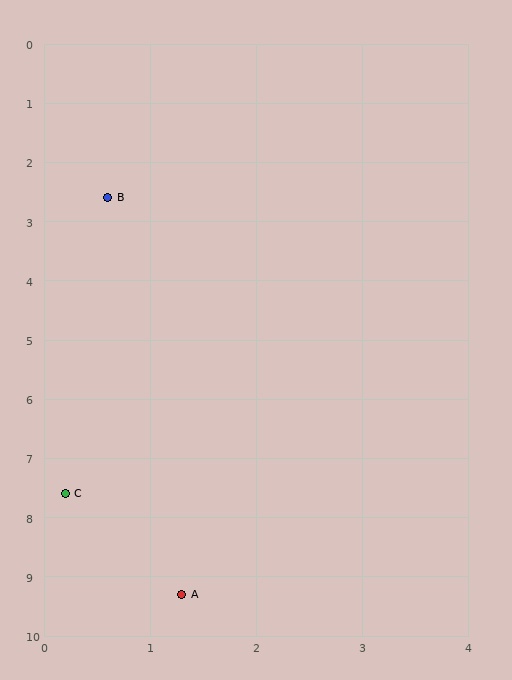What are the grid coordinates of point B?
Point B is at approximately (0.6, 2.6).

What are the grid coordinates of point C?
Point C is at approximately (0.2, 7.6).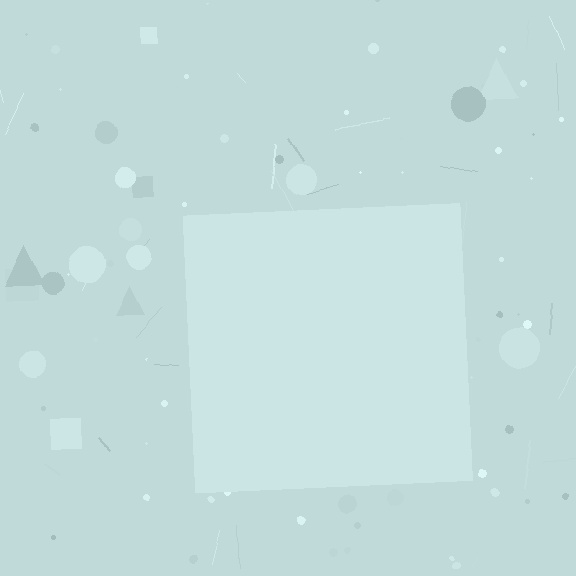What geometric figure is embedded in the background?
A square is embedded in the background.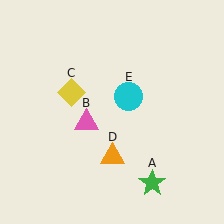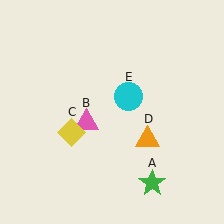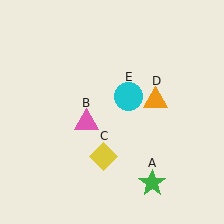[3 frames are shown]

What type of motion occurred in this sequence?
The yellow diamond (object C), orange triangle (object D) rotated counterclockwise around the center of the scene.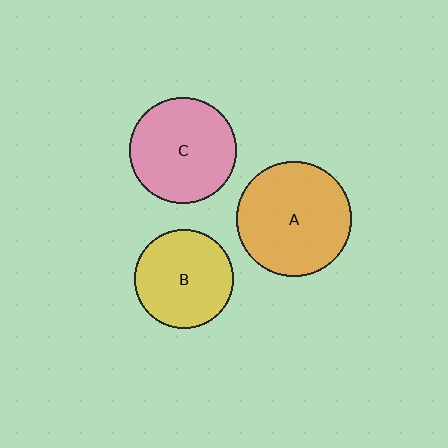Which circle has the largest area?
Circle A (orange).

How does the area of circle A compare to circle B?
Approximately 1.4 times.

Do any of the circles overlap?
No, none of the circles overlap.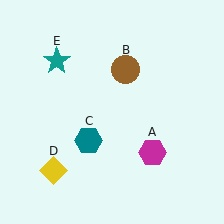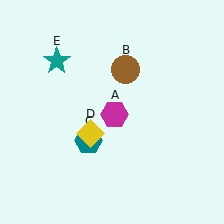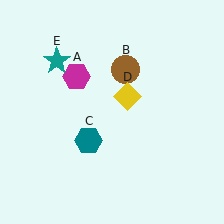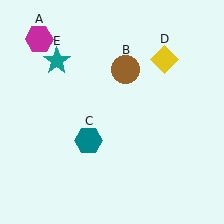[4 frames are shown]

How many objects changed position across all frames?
2 objects changed position: magenta hexagon (object A), yellow diamond (object D).